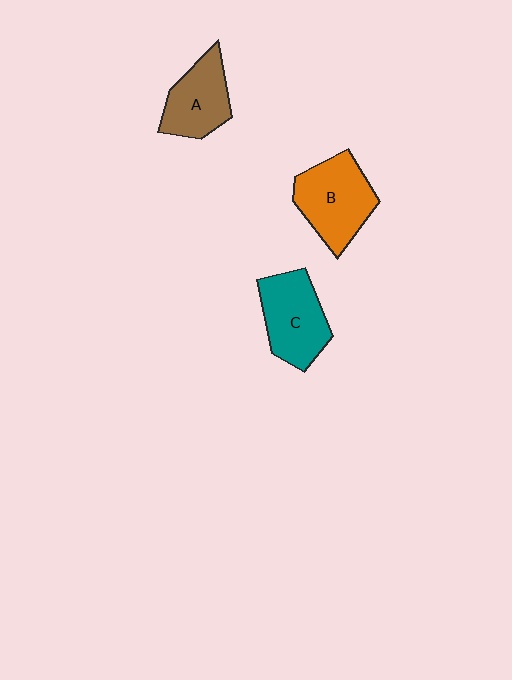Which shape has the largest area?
Shape B (orange).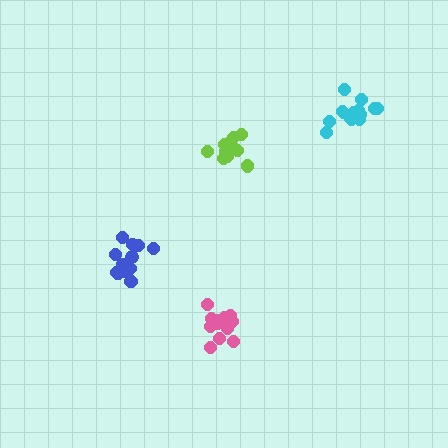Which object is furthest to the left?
The blue cluster is leftmost.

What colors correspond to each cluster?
The clusters are colored: lime, cyan, pink, blue.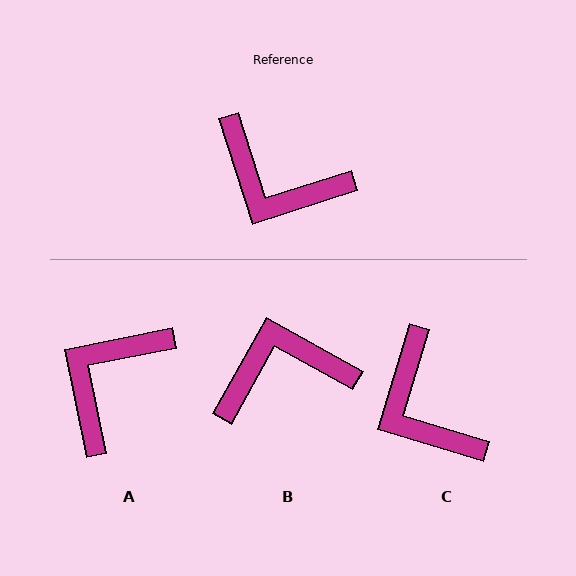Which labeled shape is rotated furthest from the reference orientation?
B, about 137 degrees away.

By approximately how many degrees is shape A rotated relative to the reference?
Approximately 96 degrees clockwise.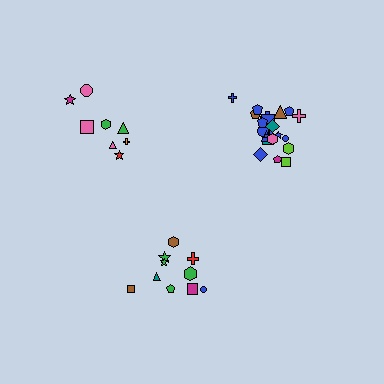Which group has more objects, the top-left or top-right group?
The top-right group.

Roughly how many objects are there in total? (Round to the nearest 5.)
Roughly 40 objects in total.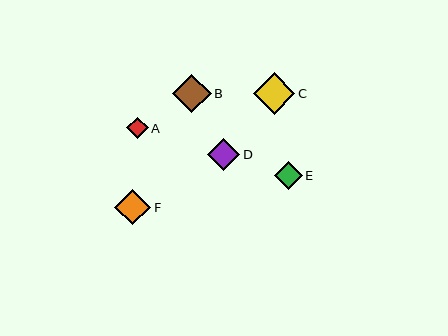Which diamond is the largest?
Diamond C is the largest with a size of approximately 42 pixels.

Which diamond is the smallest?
Diamond A is the smallest with a size of approximately 21 pixels.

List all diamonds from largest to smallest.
From largest to smallest: C, B, F, D, E, A.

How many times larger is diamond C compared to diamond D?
Diamond C is approximately 1.3 times the size of diamond D.